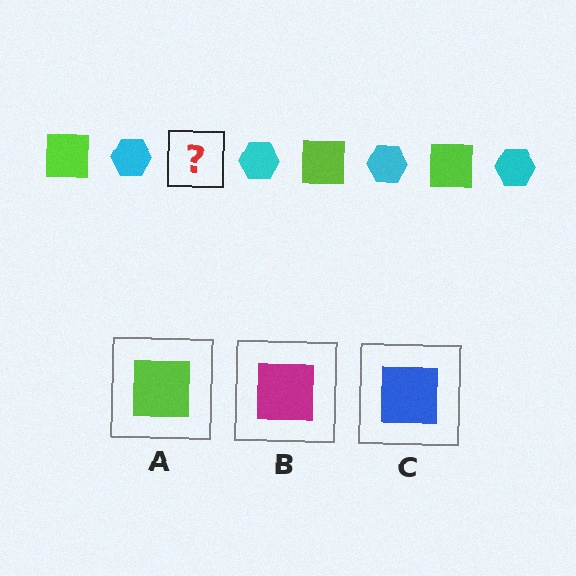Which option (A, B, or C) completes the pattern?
A.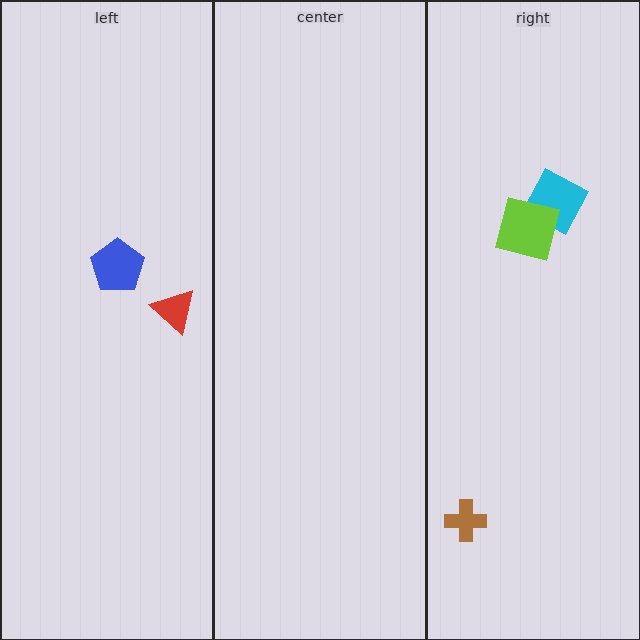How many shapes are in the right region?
3.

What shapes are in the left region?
The blue pentagon, the red triangle.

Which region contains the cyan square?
The right region.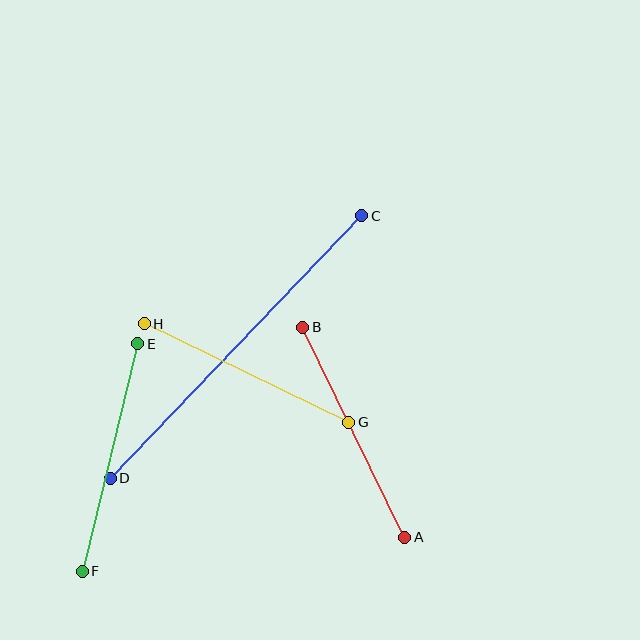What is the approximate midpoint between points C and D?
The midpoint is at approximately (236, 347) pixels.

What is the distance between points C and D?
The distance is approximately 364 pixels.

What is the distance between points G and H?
The distance is approximately 227 pixels.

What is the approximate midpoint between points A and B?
The midpoint is at approximately (354, 432) pixels.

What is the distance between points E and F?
The distance is approximately 234 pixels.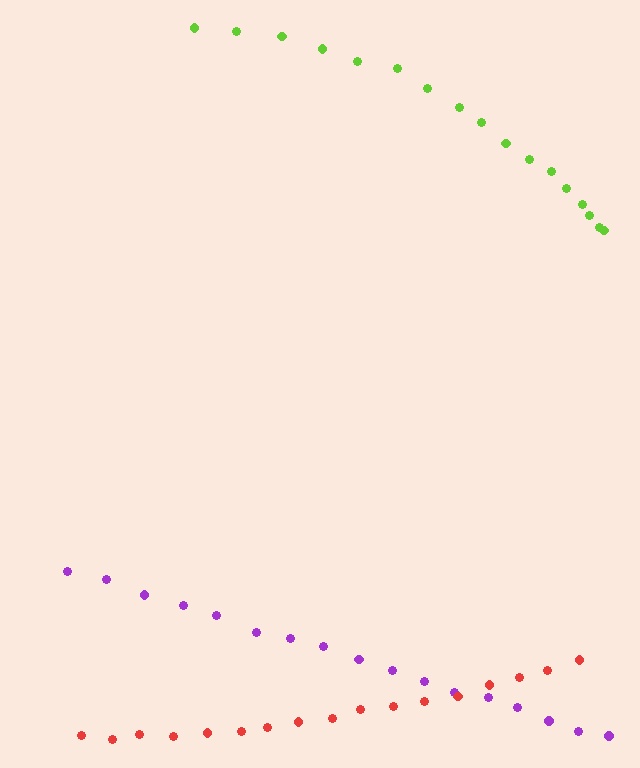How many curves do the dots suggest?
There are 3 distinct paths.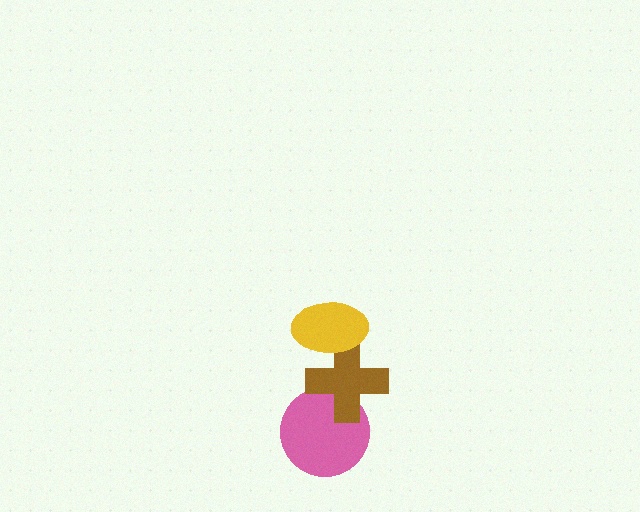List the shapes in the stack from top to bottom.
From top to bottom: the yellow ellipse, the brown cross, the pink circle.